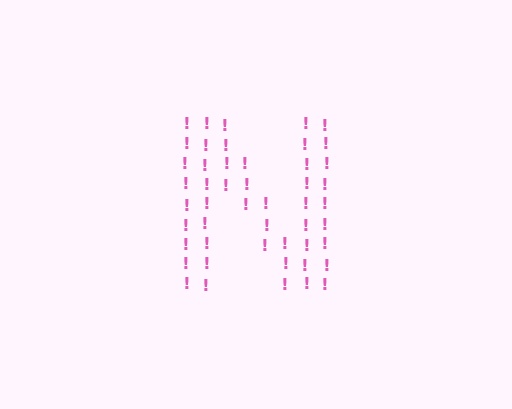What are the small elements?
The small elements are exclamation marks.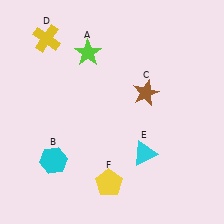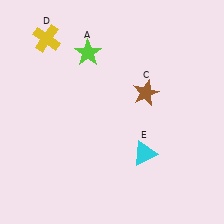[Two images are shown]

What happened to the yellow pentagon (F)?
The yellow pentagon (F) was removed in Image 2. It was in the bottom-left area of Image 1.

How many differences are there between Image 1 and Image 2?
There are 2 differences between the two images.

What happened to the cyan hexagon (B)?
The cyan hexagon (B) was removed in Image 2. It was in the bottom-left area of Image 1.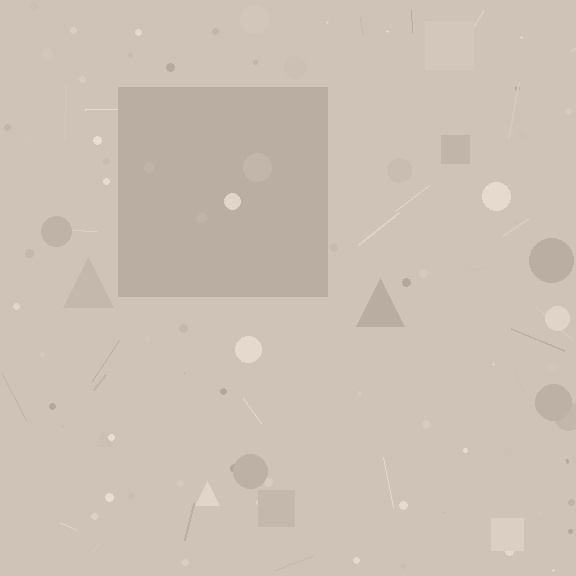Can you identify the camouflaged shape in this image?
The camouflaged shape is a square.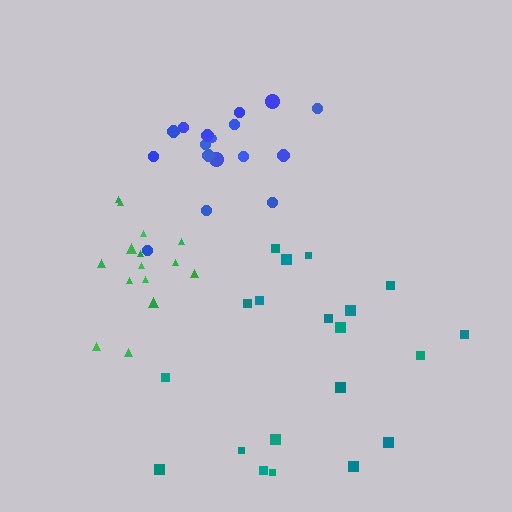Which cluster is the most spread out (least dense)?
Teal.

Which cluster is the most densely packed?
Blue.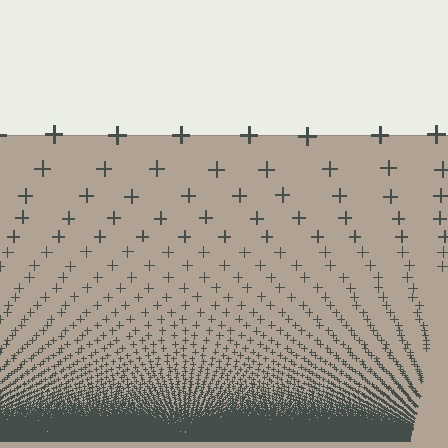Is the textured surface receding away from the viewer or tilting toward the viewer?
The surface appears to tilt toward the viewer. Texture elements get larger and sparser toward the top.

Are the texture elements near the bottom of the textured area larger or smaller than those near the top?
Smaller. The gradient is inverted — elements near the bottom are smaller and denser.